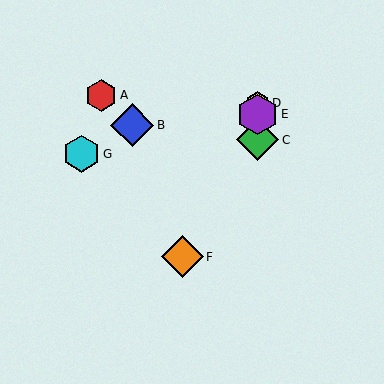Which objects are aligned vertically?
Objects C, D, E are aligned vertically.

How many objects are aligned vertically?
3 objects (C, D, E) are aligned vertically.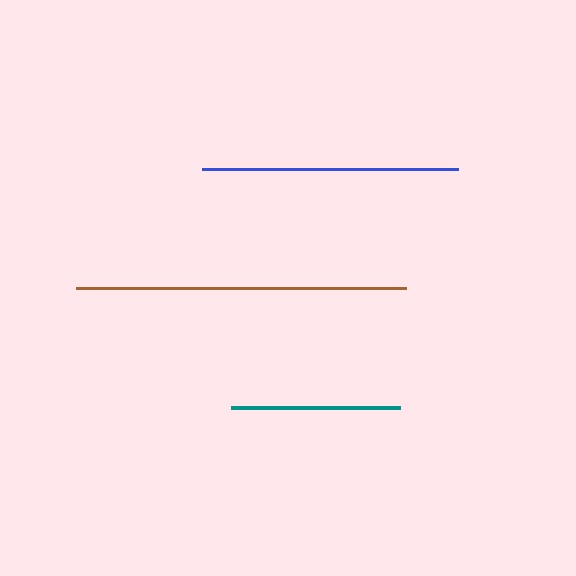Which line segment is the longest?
The brown line is the longest at approximately 331 pixels.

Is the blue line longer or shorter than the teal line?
The blue line is longer than the teal line.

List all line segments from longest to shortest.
From longest to shortest: brown, blue, teal.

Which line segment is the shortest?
The teal line is the shortest at approximately 169 pixels.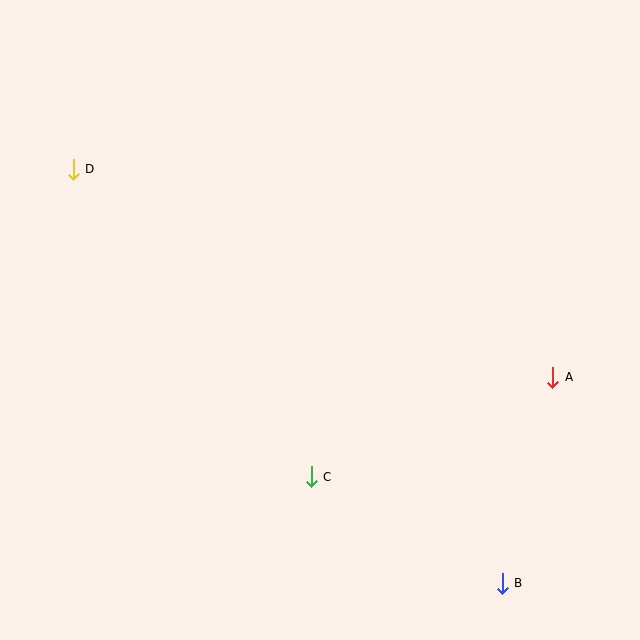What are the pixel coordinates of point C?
Point C is at (311, 477).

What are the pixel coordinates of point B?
Point B is at (502, 583).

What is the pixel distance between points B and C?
The distance between B and C is 219 pixels.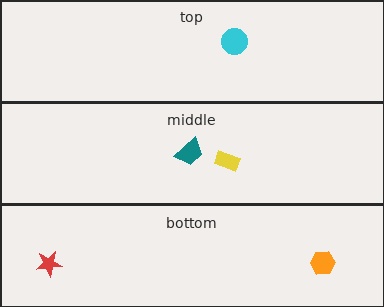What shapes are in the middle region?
The yellow rectangle, the teal trapezoid.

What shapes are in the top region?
The cyan circle.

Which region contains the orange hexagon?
The bottom region.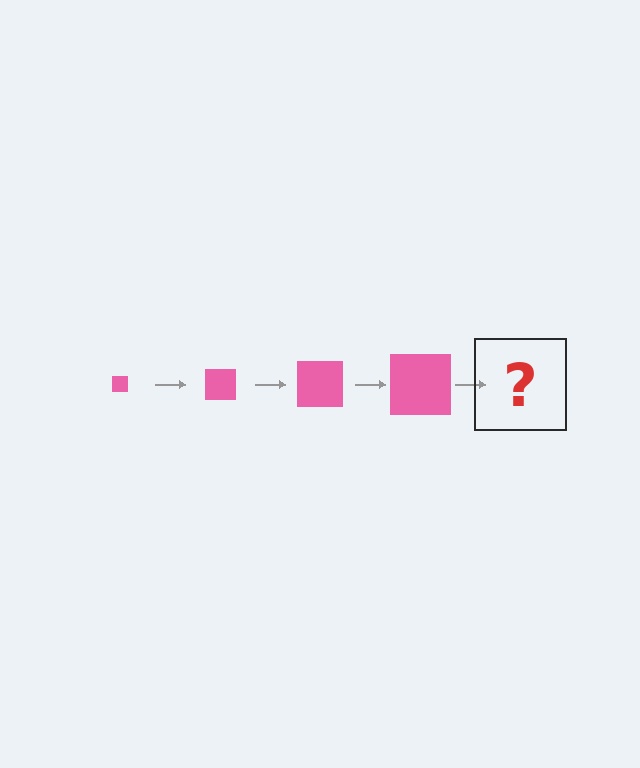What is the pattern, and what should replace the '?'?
The pattern is that the square gets progressively larger each step. The '?' should be a pink square, larger than the previous one.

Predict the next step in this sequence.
The next step is a pink square, larger than the previous one.